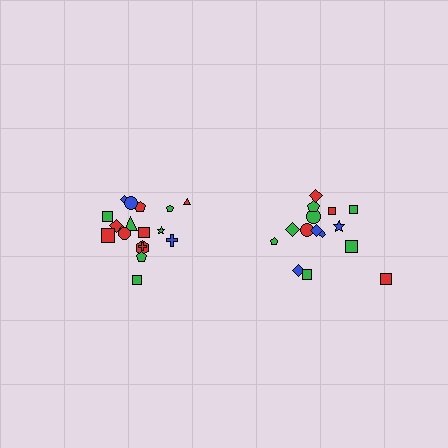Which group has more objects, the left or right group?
The left group.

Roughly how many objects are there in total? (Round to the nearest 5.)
Roughly 35 objects in total.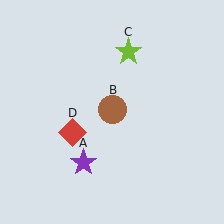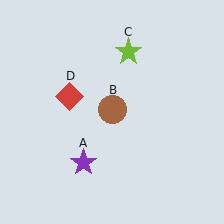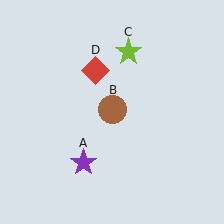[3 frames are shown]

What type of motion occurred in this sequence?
The red diamond (object D) rotated clockwise around the center of the scene.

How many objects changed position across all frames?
1 object changed position: red diamond (object D).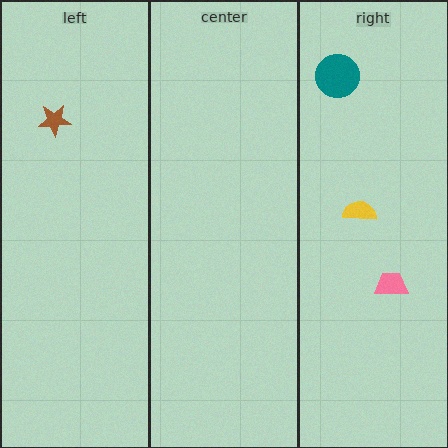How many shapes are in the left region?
1.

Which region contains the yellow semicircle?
The right region.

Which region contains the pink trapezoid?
The right region.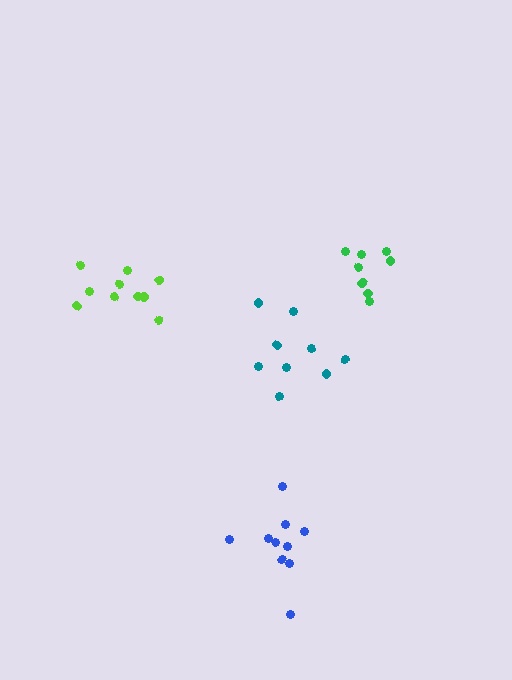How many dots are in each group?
Group 1: 10 dots, Group 2: 9 dots, Group 3: 10 dots, Group 4: 8 dots (37 total).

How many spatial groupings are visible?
There are 4 spatial groupings.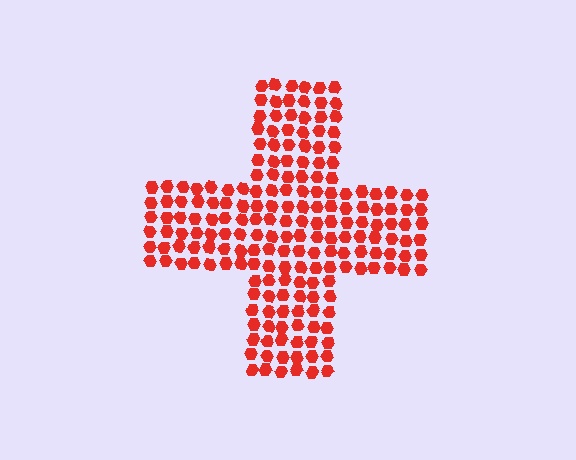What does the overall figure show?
The overall figure shows a cross.